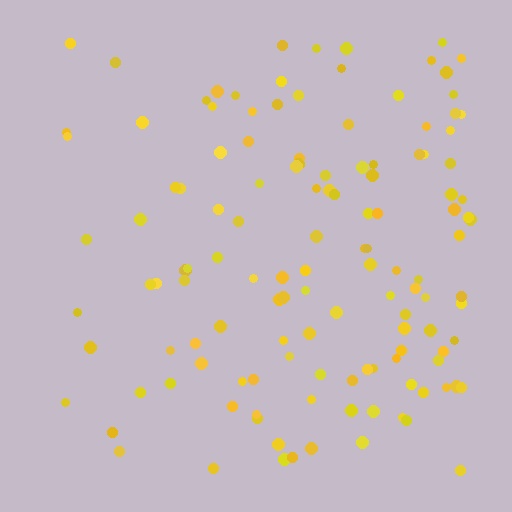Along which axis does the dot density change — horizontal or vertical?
Horizontal.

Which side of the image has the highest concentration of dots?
The right.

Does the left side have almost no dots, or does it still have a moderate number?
Still a moderate number, just noticeably fewer than the right.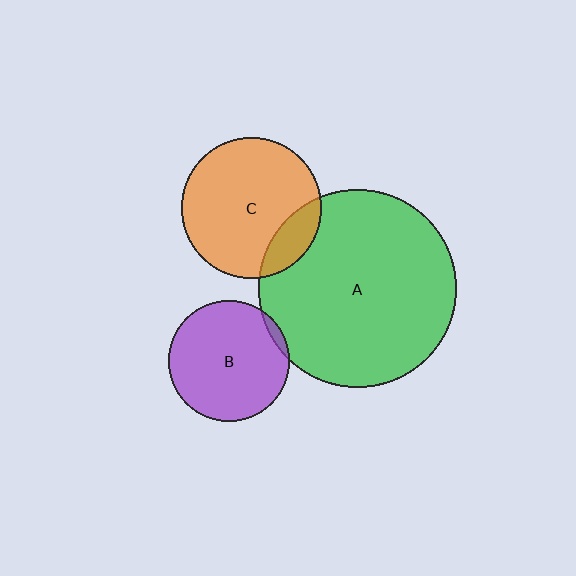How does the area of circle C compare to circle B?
Approximately 1.4 times.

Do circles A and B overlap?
Yes.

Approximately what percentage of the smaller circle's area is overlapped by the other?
Approximately 5%.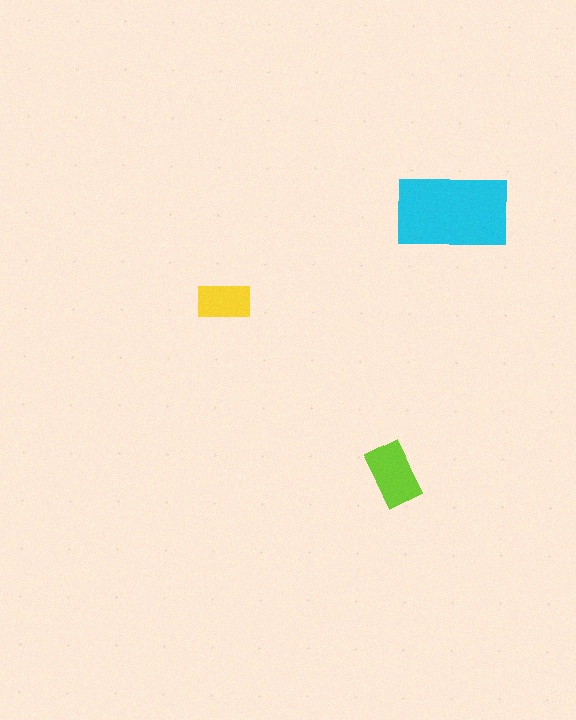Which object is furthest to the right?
The cyan rectangle is rightmost.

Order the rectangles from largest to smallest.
the cyan one, the lime one, the yellow one.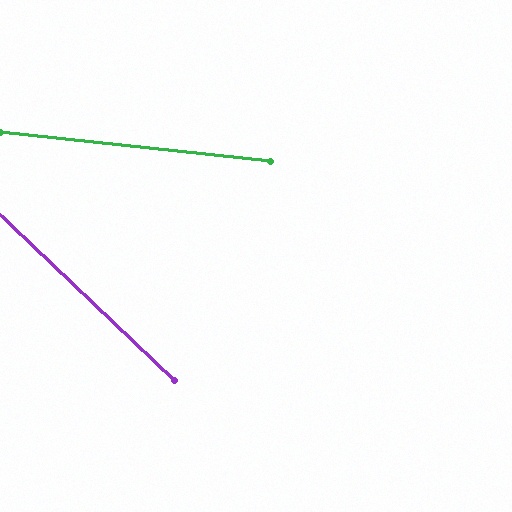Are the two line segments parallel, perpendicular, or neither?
Neither parallel nor perpendicular — they differ by about 37°.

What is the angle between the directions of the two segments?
Approximately 37 degrees.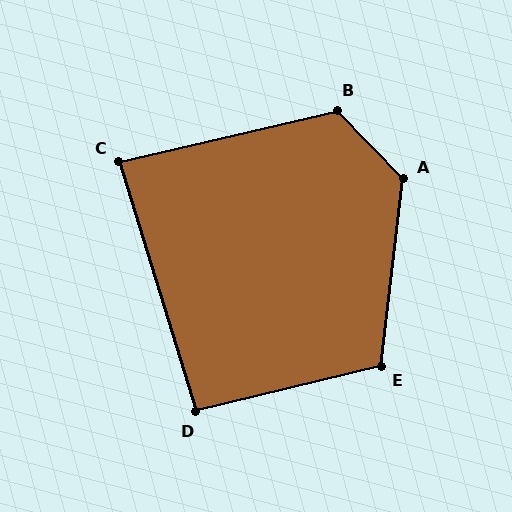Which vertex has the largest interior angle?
A, at approximately 129 degrees.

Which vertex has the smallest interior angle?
C, at approximately 86 degrees.